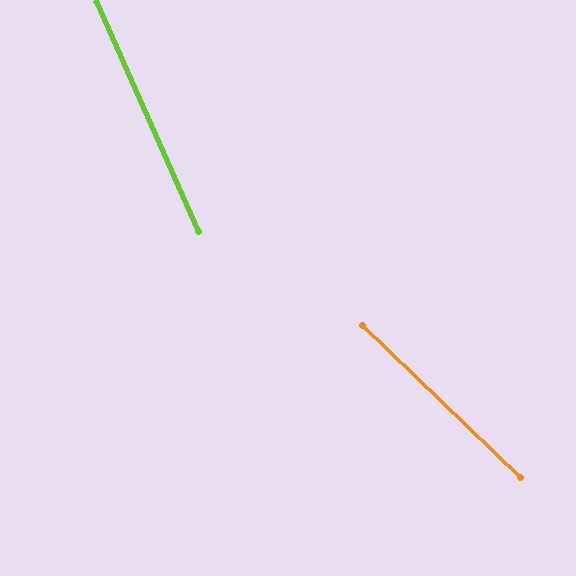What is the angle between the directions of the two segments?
Approximately 22 degrees.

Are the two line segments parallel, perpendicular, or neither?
Neither parallel nor perpendicular — they differ by about 22°.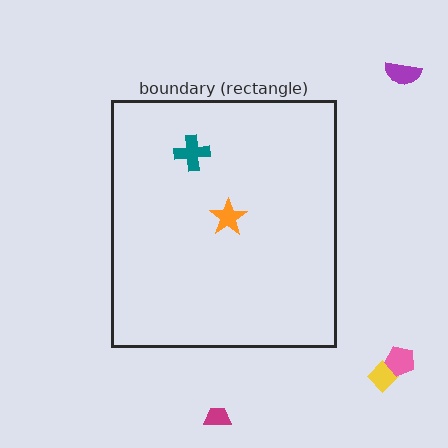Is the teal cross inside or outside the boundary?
Inside.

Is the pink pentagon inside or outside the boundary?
Outside.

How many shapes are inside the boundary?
2 inside, 4 outside.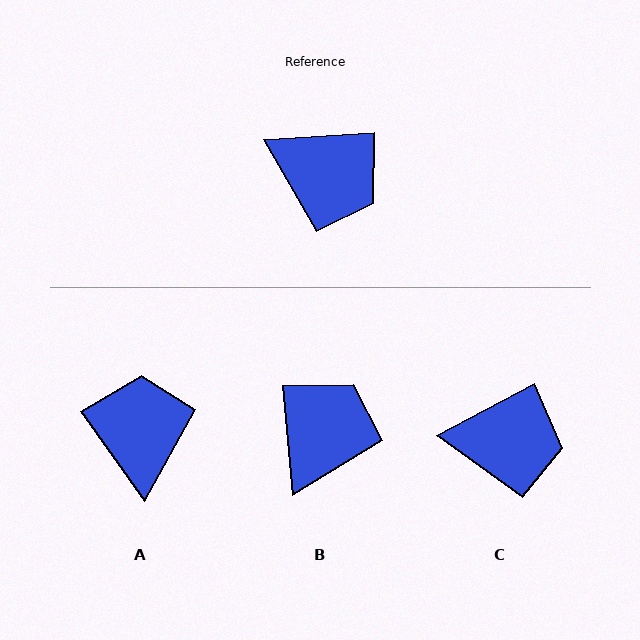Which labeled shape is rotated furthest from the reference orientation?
A, about 121 degrees away.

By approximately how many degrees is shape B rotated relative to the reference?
Approximately 91 degrees counter-clockwise.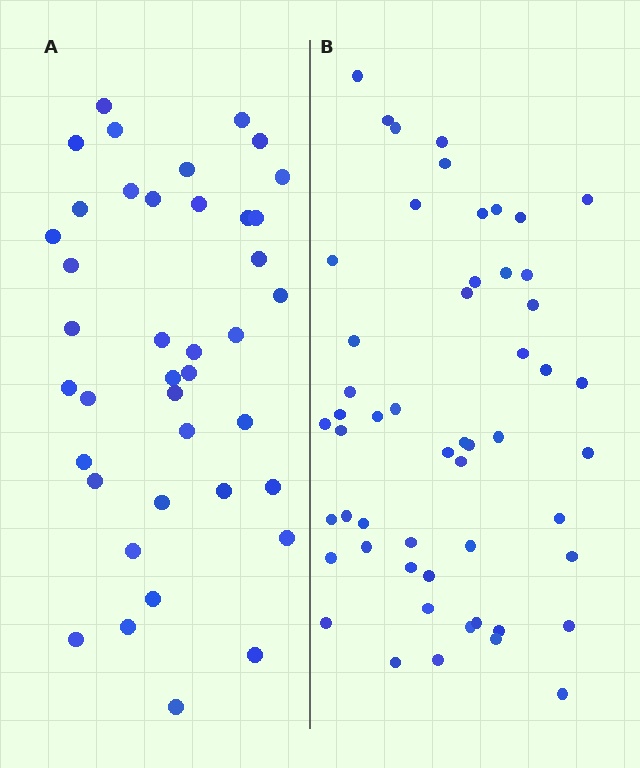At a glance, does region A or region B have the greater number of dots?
Region B (the right region) has more dots.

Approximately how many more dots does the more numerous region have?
Region B has approximately 15 more dots than region A.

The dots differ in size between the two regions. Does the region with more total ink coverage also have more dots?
No. Region A has more total ink coverage because its dots are larger, but region B actually contains more individual dots. Total area can be misleading — the number of items is what matters here.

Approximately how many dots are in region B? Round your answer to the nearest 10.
About 50 dots. (The exact count is 53, which rounds to 50.)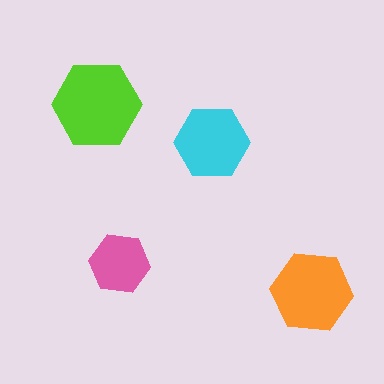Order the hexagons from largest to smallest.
the lime one, the orange one, the cyan one, the pink one.